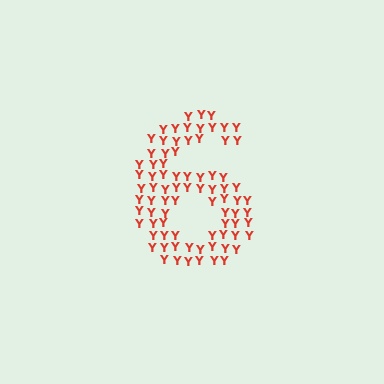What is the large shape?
The large shape is the digit 6.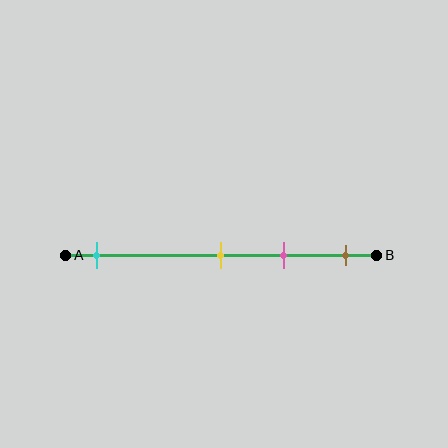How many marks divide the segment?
There are 4 marks dividing the segment.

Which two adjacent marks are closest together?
The yellow and pink marks are the closest adjacent pair.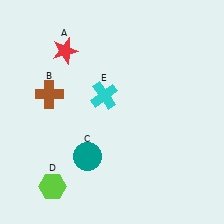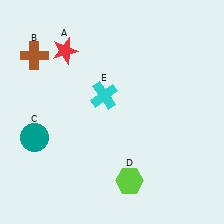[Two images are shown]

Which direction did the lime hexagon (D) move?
The lime hexagon (D) moved right.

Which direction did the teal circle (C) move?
The teal circle (C) moved left.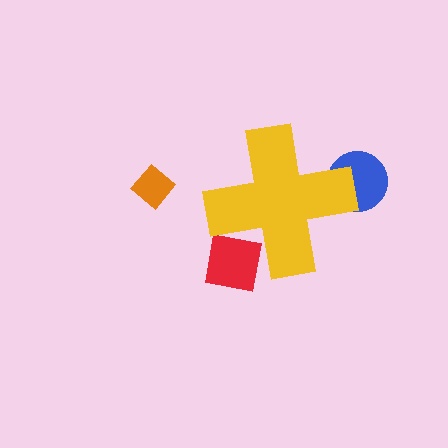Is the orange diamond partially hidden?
No, the orange diamond is fully visible.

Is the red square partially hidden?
Yes, the red square is partially hidden behind the yellow cross.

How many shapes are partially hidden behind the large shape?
2 shapes are partially hidden.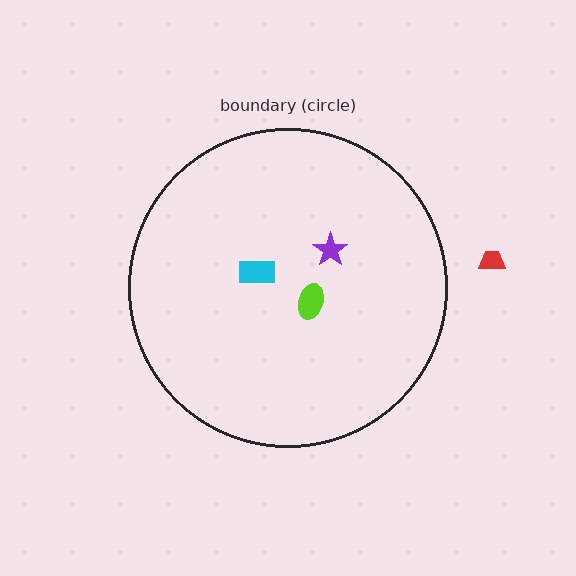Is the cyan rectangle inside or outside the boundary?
Inside.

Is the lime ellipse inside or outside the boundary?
Inside.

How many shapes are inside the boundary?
3 inside, 1 outside.